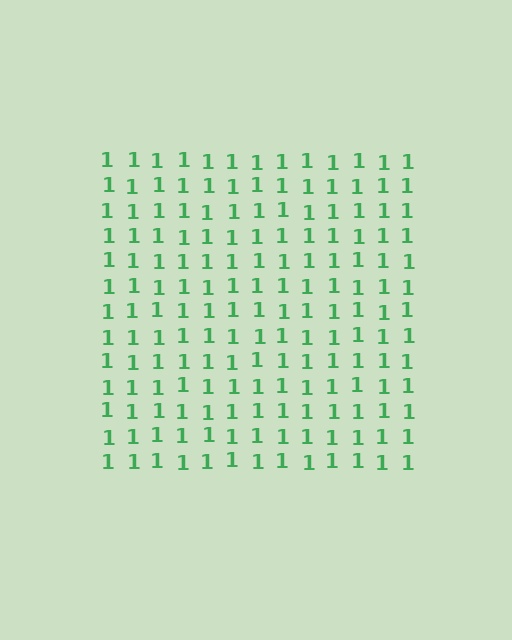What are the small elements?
The small elements are digit 1's.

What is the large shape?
The large shape is a square.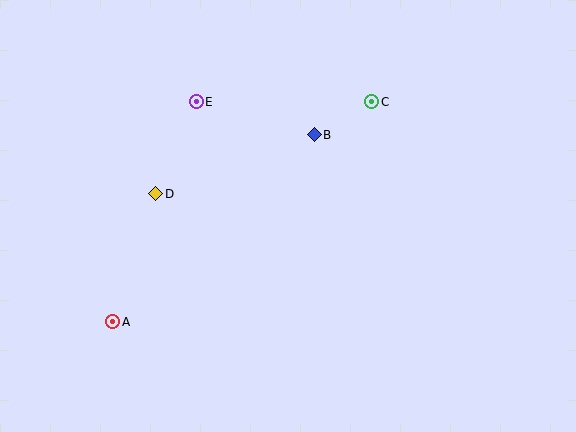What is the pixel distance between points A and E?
The distance between A and E is 235 pixels.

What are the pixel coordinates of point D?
Point D is at (156, 194).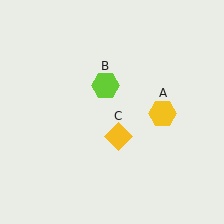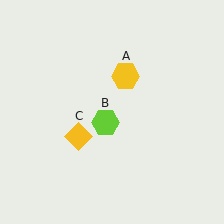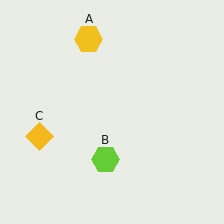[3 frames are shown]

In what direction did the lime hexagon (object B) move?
The lime hexagon (object B) moved down.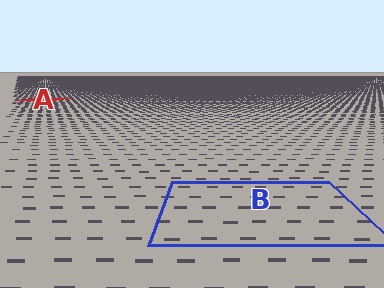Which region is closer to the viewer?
Region B is closer. The texture elements there are larger and more spread out.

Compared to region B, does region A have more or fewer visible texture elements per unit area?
Region A has more texture elements per unit area — they are packed more densely because it is farther away.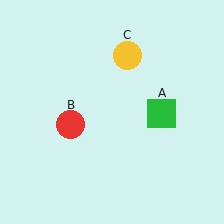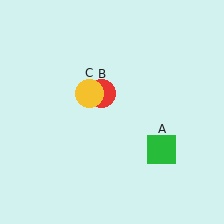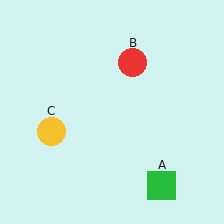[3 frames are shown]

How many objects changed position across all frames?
3 objects changed position: green square (object A), red circle (object B), yellow circle (object C).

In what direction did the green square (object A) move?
The green square (object A) moved down.